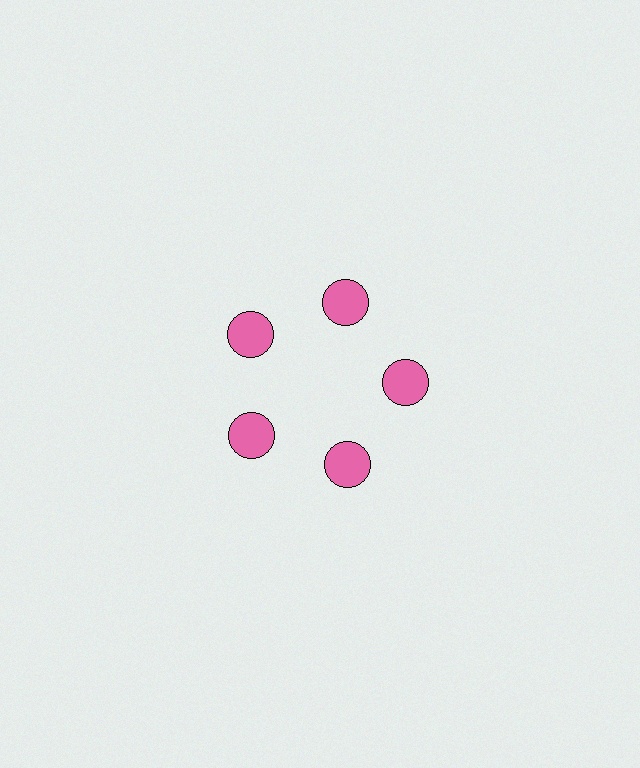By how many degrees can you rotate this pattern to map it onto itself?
The pattern maps onto itself every 72 degrees of rotation.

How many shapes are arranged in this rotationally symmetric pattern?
There are 5 shapes, arranged in 5 groups of 1.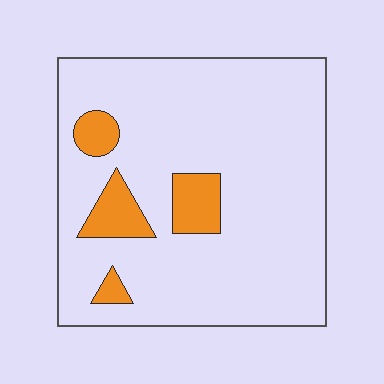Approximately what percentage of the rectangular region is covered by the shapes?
Approximately 10%.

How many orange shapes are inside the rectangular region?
4.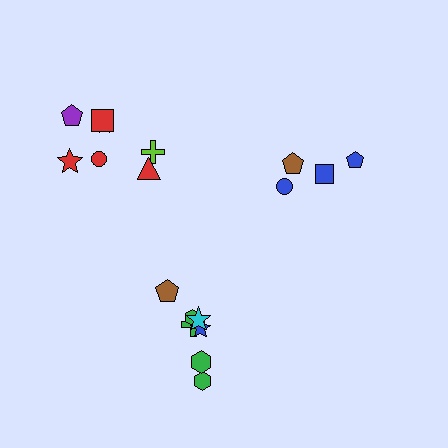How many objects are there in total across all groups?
There are 18 objects.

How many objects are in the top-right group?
There are 4 objects.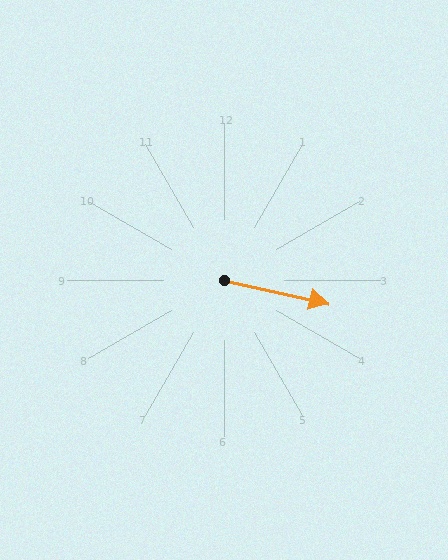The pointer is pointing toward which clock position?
Roughly 3 o'clock.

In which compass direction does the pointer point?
East.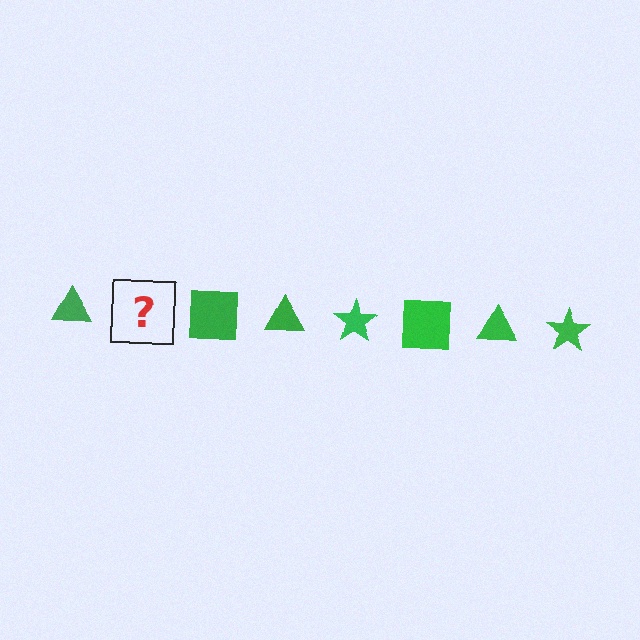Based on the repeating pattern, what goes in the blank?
The blank should be a green star.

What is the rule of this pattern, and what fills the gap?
The rule is that the pattern cycles through triangle, star, square shapes in green. The gap should be filled with a green star.